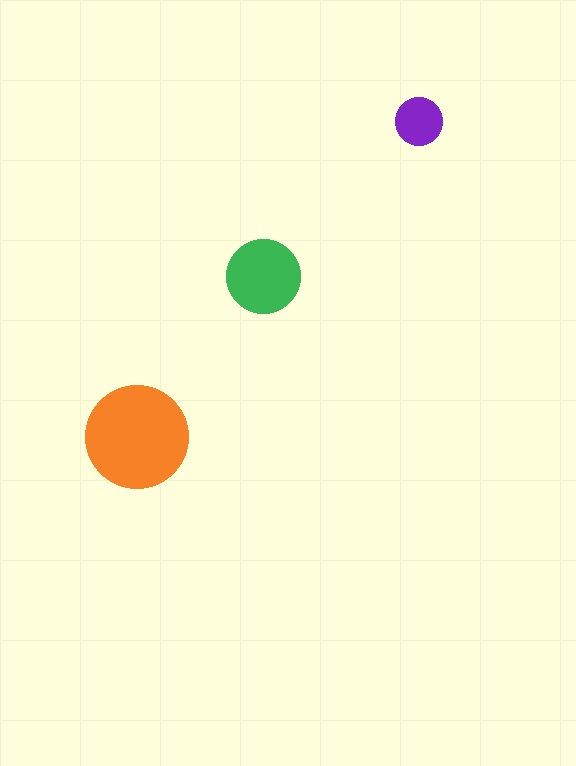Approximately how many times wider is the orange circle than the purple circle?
About 2 times wider.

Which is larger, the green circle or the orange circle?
The orange one.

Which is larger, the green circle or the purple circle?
The green one.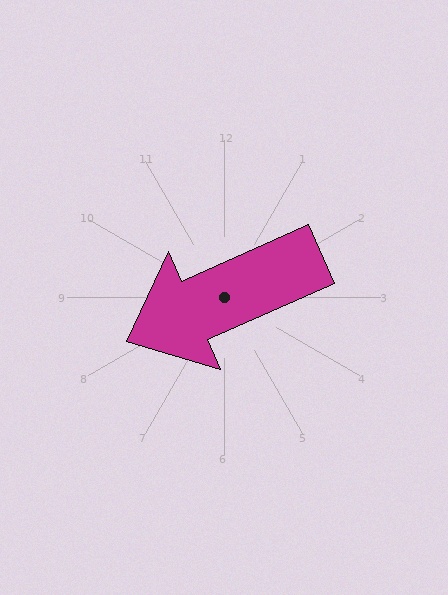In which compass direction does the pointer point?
Southwest.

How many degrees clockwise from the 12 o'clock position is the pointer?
Approximately 246 degrees.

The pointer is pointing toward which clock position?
Roughly 8 o'clock.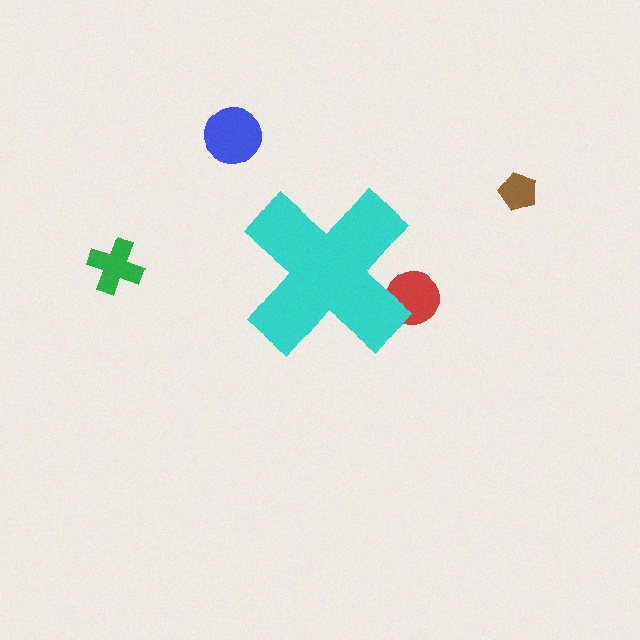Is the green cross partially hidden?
No, the green cross is fully visible.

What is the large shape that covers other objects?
A cyan cross.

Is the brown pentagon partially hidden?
No, the brown pentagon is fully visible.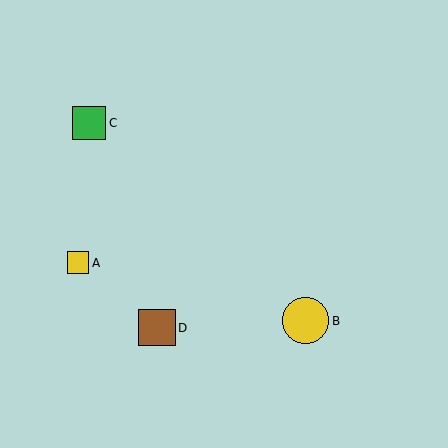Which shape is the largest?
The yellow circle (labeled B) is the largest.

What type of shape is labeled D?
Shape D is a brown square.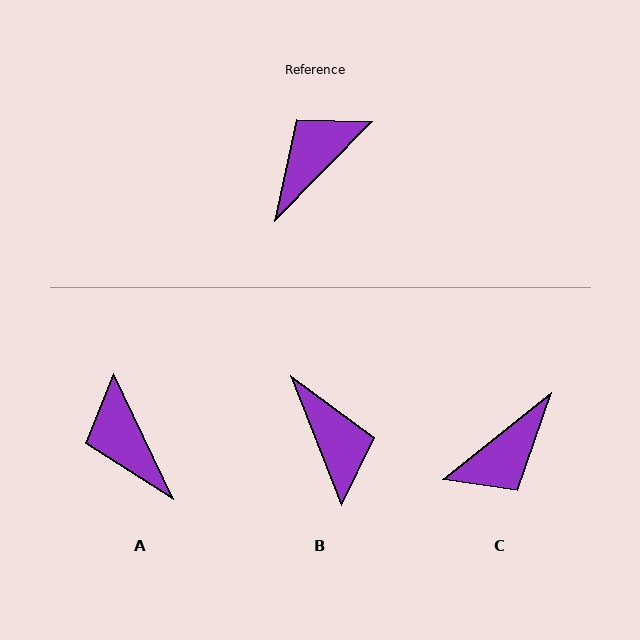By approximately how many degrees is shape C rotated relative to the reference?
Approximately 173 degrees counter-clockwise.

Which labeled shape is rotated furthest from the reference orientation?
C, about 173 degrees away.